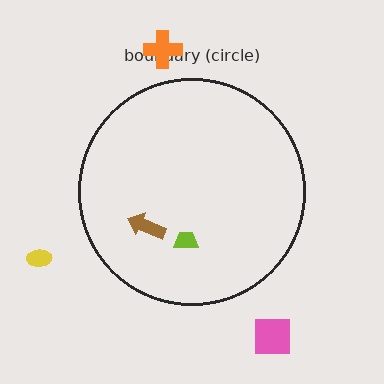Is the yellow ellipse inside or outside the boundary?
Outside.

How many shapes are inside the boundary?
2 inside, 3 outside.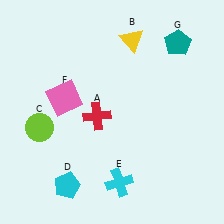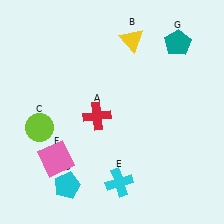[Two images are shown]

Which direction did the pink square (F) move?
The pink square (F) moved down.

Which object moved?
The pink square (F) moved down.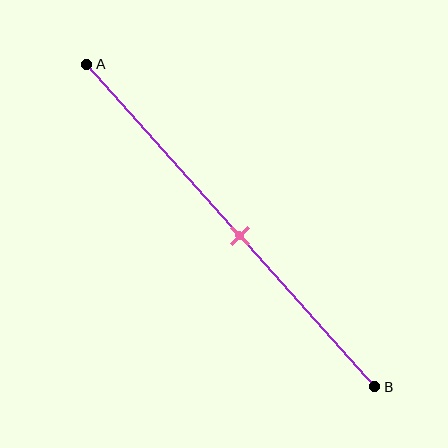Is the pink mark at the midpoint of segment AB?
No, the mark is at about 55% from A, not at the 50% midpoint.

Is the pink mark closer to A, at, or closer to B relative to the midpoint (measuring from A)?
The pink mark is closer to point B than the midpoint of segment AB.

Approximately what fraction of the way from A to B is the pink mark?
The pink mark is approximately 55% of the way from A to B.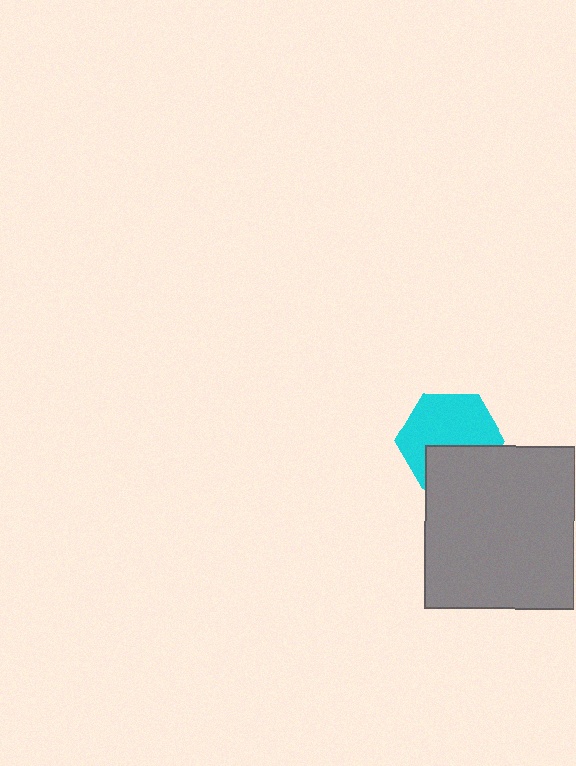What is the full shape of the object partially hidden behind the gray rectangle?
The partially hidden object is a cyan hexagon.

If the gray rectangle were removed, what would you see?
You would see the complete cyan hexagon.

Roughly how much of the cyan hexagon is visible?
About half of it is visible (roughly 64%).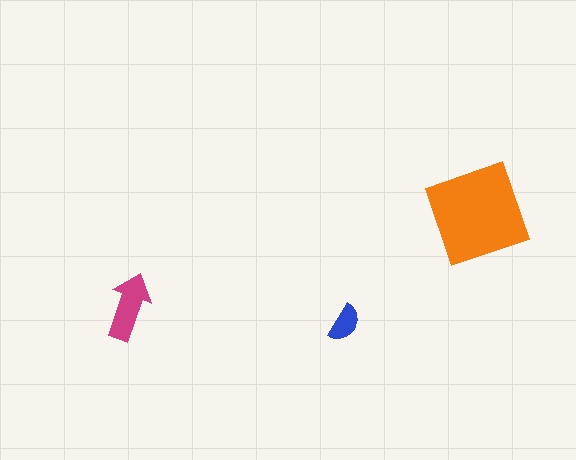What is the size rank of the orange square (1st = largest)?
1st.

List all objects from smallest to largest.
The blue semicircle, the magenta arrow, the orange square.